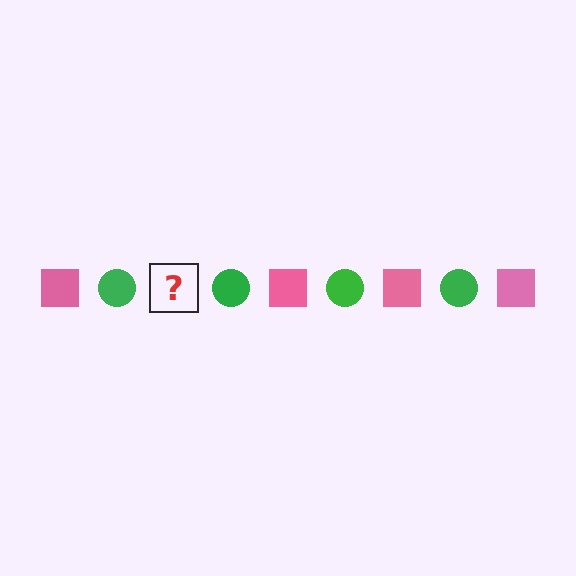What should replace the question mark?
The question mark should be replaced with a pink square.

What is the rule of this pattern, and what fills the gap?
The rule is that the pattern alternates between pink square and green circle. The gap should be filled with a pink square.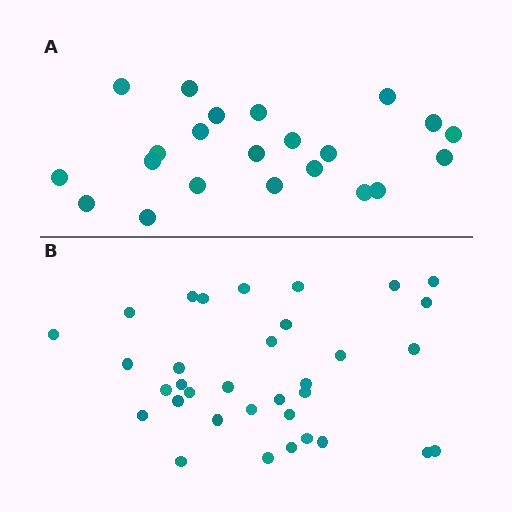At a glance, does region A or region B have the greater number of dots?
Region B (the bottom region) has more dots.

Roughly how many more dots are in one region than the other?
Region B has roughly 12 or so more dots than region A.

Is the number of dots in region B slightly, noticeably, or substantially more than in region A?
Region B has substantially more. The ratio is roughly 1.5 to 1.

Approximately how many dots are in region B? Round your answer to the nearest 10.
About 30 dots. (The exact count is 34, which rounds to 30.)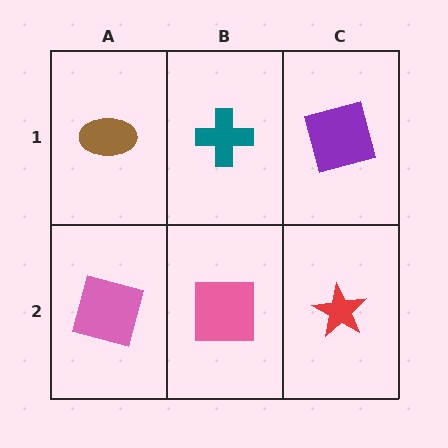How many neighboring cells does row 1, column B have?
3.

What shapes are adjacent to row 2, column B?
A teal cross (row 1, column B), a pink square (row 2, column A), a red star (row 2, column C).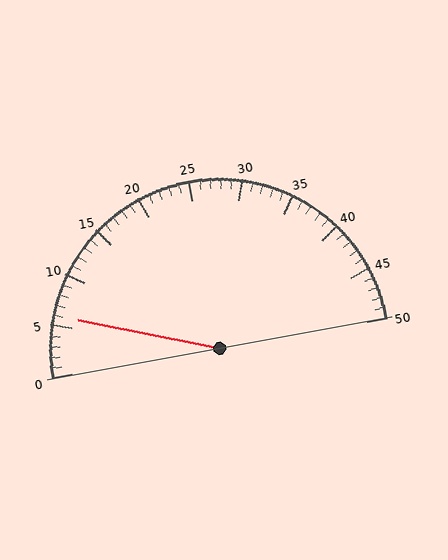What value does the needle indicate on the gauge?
The needle indicates approximately 6.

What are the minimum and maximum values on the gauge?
The gauge ranges from 0 to 50.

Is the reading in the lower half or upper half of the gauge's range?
The reading is in the lower half of the range (0 to 50).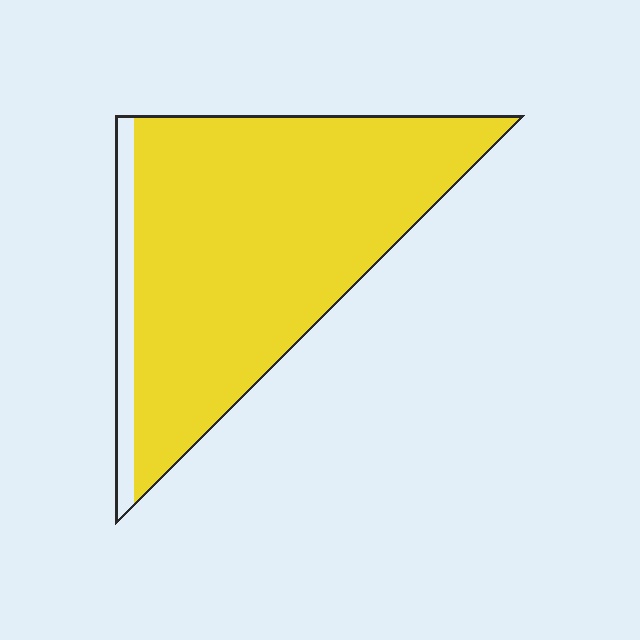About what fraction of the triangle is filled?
About nine tenths (9/10).